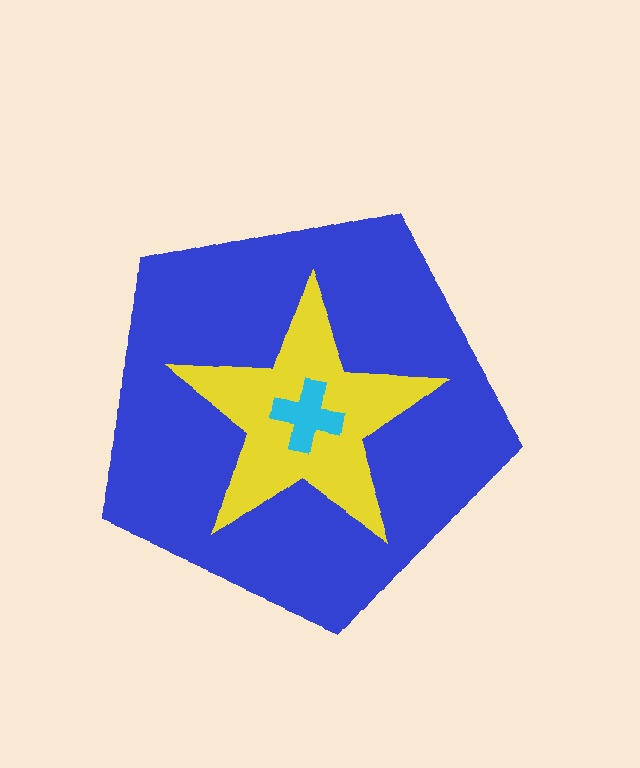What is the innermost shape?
The cyan cross.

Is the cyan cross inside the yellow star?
Yes.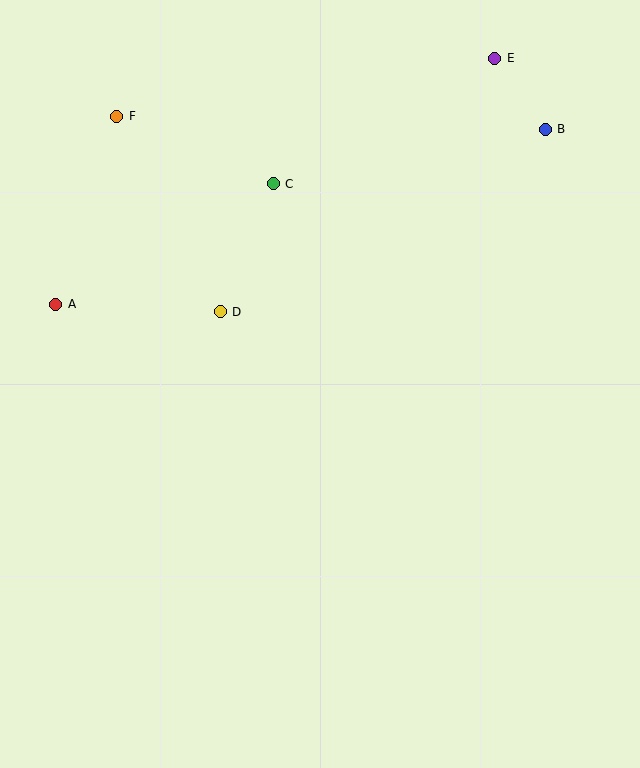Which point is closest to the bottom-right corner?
Point D is closest to the bottom-right corner.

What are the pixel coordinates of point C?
Point C is at (273, 184).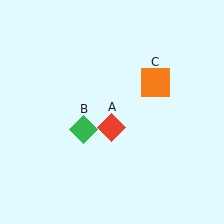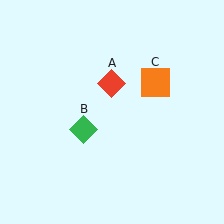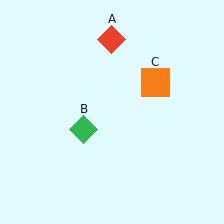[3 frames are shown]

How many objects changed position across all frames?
1 object changed position: red diamond (object A).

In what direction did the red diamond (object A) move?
The red diamond (object A) moved up.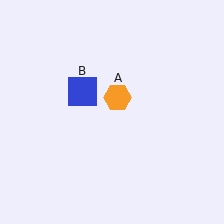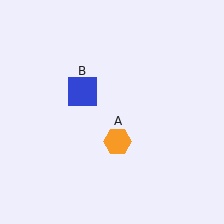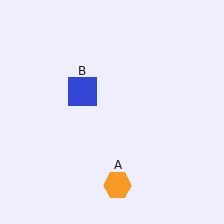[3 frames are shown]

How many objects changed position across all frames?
1 object changed position: orange hexagon (object A).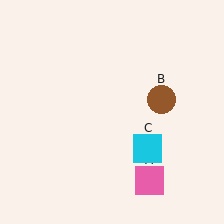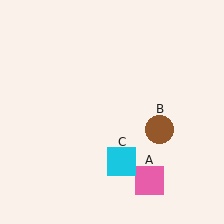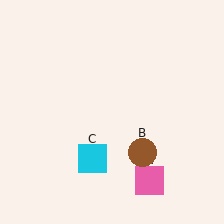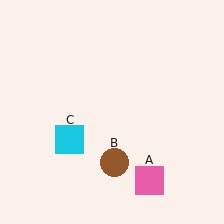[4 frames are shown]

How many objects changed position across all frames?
2 objects changed position: brown circle (object B), cyan square (object C).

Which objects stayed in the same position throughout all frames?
Pink square (object A) remained stationary.